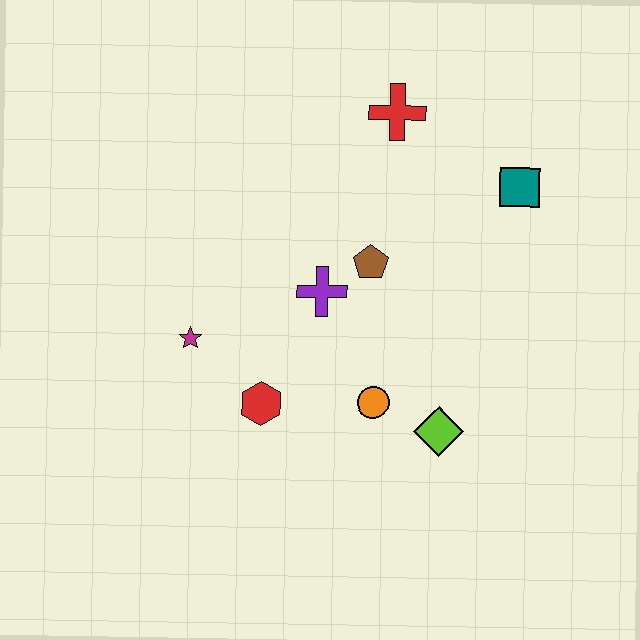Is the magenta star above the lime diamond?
Yes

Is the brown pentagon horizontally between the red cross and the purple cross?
Yes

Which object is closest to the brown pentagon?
The purple cross is closest to the brown pentagon.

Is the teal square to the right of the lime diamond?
Yes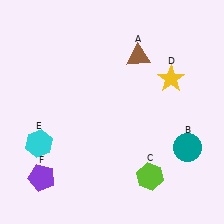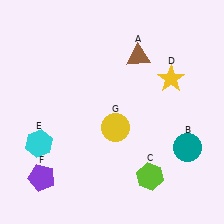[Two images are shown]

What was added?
A yellow circle (G) was added in Image 2.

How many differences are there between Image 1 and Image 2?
There is 1 difference between the two images.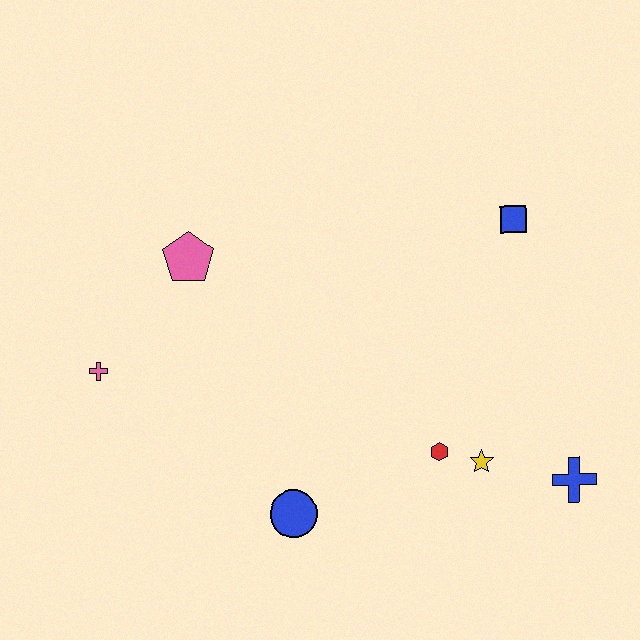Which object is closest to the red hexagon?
The yellow star is closest to the red hexagon.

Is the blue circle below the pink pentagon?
Yes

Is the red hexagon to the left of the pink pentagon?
No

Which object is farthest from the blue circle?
The blue square is farthest from the blue circle.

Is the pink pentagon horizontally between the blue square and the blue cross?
No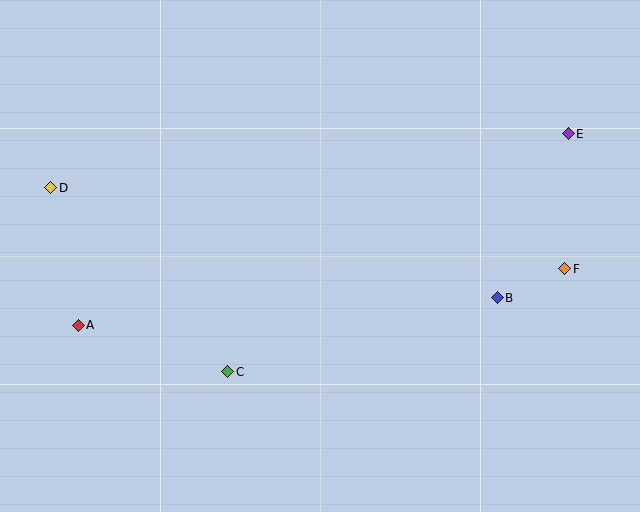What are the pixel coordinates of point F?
Point F is at (565, 269).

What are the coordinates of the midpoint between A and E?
The midpoint between A and E is at (323, 230).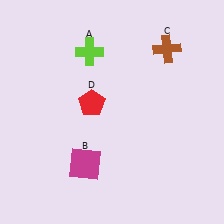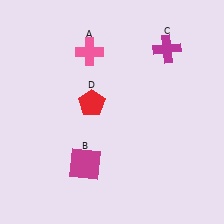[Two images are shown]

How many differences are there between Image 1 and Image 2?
There are 2 differences between the two images.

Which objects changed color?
A changed from lime to pink. C changed from brown to magenta.